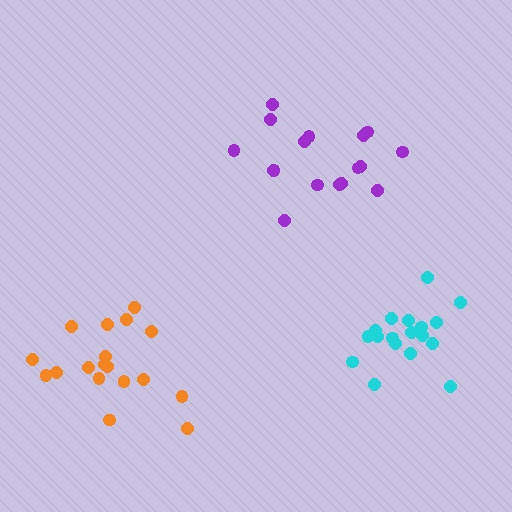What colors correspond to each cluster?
The clusters are colored: purple, cyan, orange.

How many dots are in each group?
Group 1: 17 dots, Group 2: 18 dots, Group 3: 18 dots (53 total).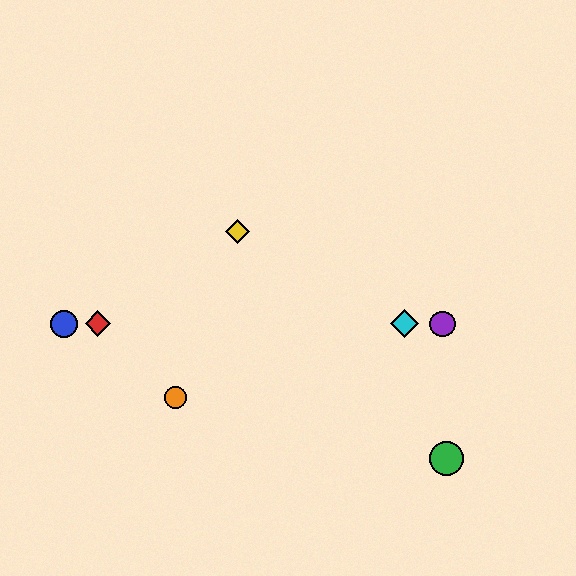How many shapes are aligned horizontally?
4 shapes (the red diamond, the blue circle, the purple circle, the cyan diamond) are aligned horizontally.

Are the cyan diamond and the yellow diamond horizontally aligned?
No, the cyan diamond is at y≈324 and the yellow diamond is at y≈231.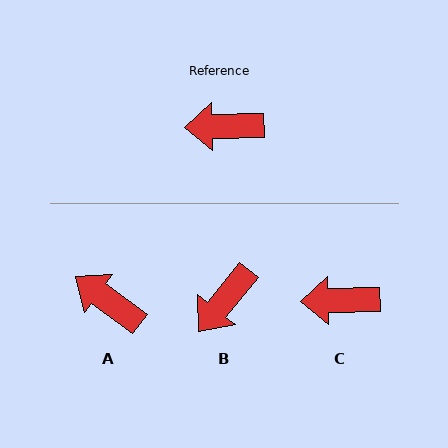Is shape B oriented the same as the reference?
No, it is off by about 50 degrees.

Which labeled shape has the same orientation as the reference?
C.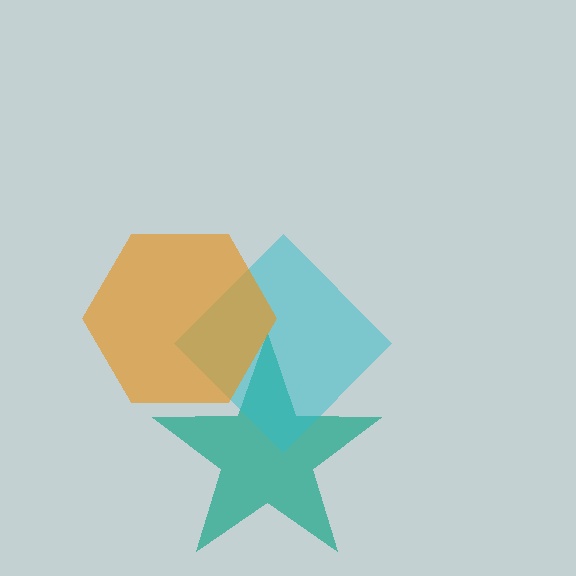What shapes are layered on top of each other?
The layered shapes are: a teal star, a cyan diamond, an orange hexagon.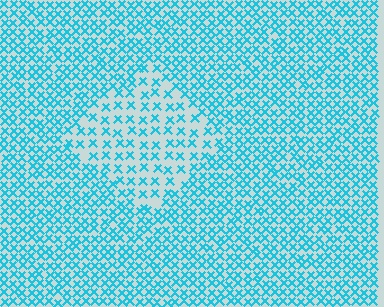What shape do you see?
I see a diamond.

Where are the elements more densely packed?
The elements are more densely packed outside the diamond boundary.